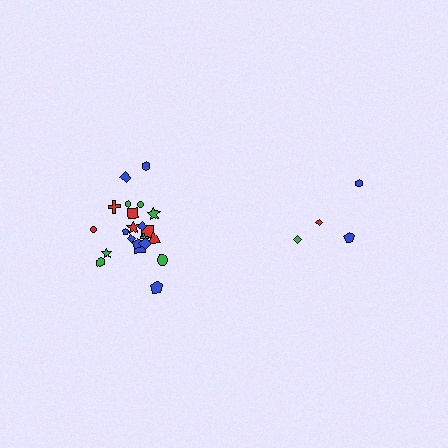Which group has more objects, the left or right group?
The left group.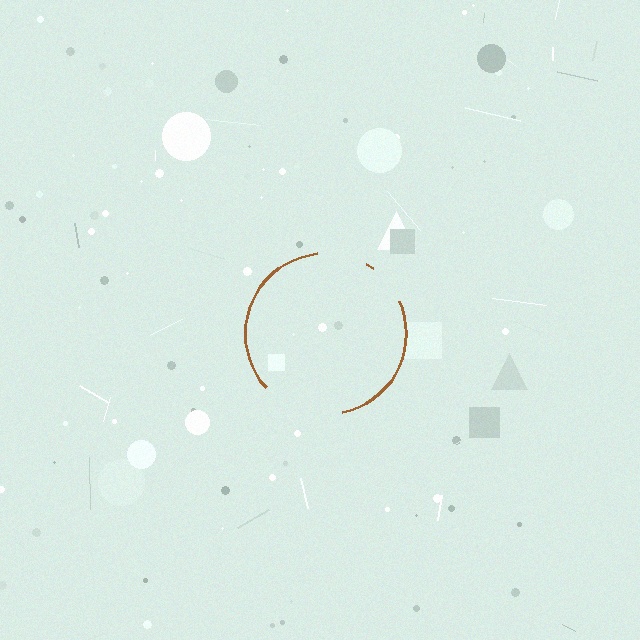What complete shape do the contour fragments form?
The contour fragments form a circle.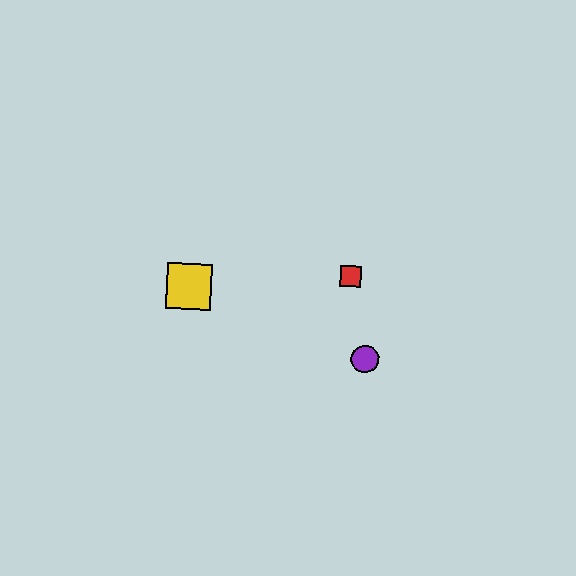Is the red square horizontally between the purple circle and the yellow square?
Yes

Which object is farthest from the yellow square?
The purple circle is farthest from the yellow square.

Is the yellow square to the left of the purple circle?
Yes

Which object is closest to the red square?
The purple circle is closest to the red square.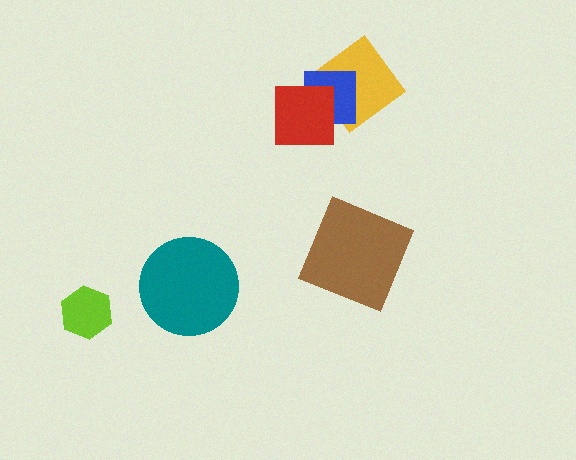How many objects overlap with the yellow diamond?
1 object overlaps with the yellow diamond.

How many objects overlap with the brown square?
0 objects overlap with the brown square.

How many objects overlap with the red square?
1 object overlaps with the red square.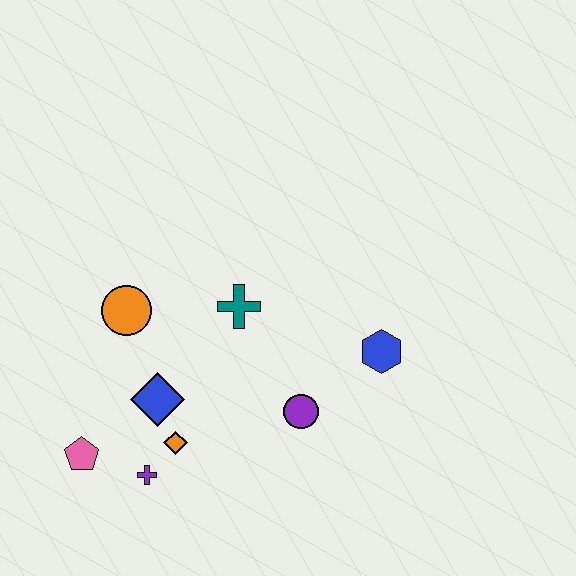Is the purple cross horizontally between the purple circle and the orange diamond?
No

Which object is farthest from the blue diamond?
The blue hexagon is farthest from the blue diamond.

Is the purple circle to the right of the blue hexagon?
No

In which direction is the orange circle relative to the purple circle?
The orange circle is to the left of the purple circle.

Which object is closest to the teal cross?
The orange circle is closest to the teal cross.